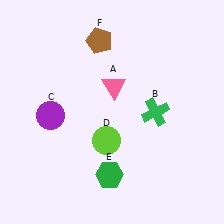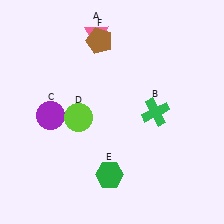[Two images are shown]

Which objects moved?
The objects that moved are: the pink triangle (A), the lime circle (D).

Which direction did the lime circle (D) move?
The lime circle (D) moved left.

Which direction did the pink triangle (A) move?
The pink triangle (A) moved up.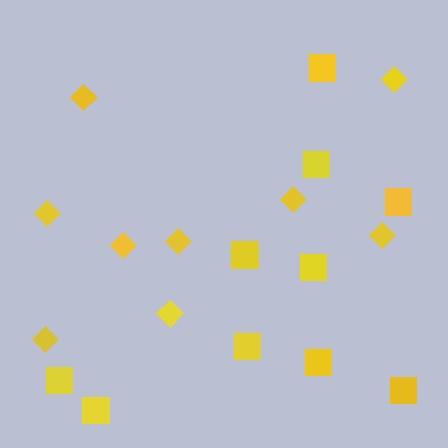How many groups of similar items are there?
There are 2 groups: one group of diamonds (9) and one group of squares (10).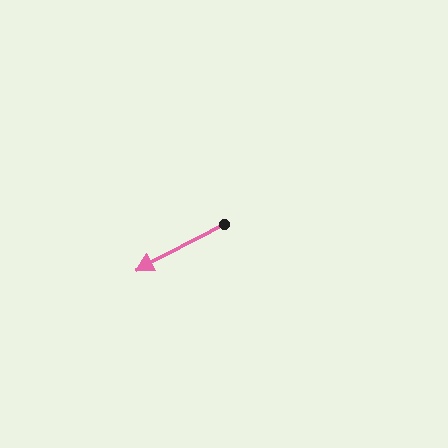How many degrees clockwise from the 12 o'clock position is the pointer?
Approximately 242 degrees.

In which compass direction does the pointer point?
Southwest.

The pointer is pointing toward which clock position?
Roughly 8 o'clock.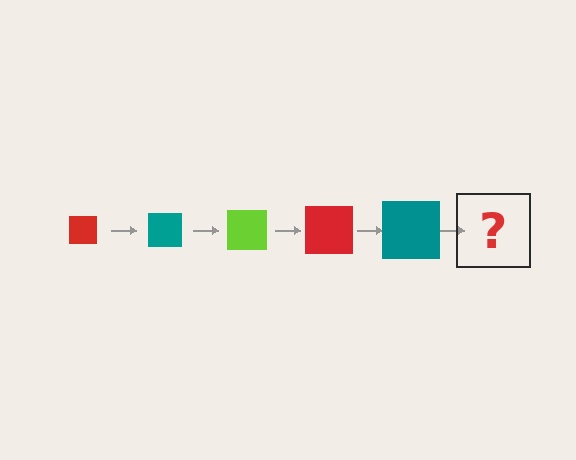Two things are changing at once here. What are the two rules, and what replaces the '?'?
The two rules are that the square grows larger each step and the color cycles through red, teal, and lime. The '?' should be a lime square, larger than the previous one.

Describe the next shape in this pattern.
It should be a lime square, larger than the previous one.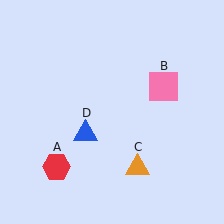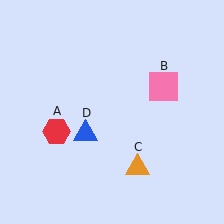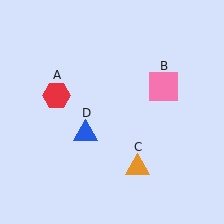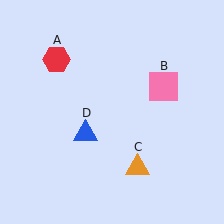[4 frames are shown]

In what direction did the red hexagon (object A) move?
The red hexagon (object A) moved up.